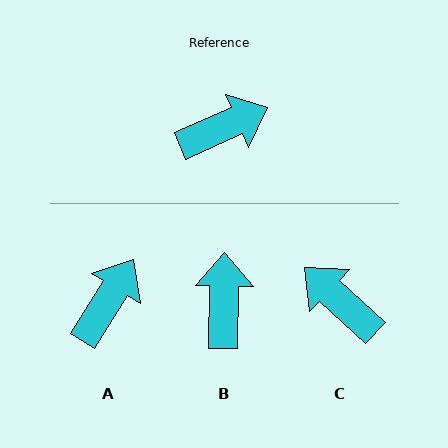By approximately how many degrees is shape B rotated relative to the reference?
Approximately 65 degrees counter-clockwise.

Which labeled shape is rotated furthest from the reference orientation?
C, about 113 degrees away.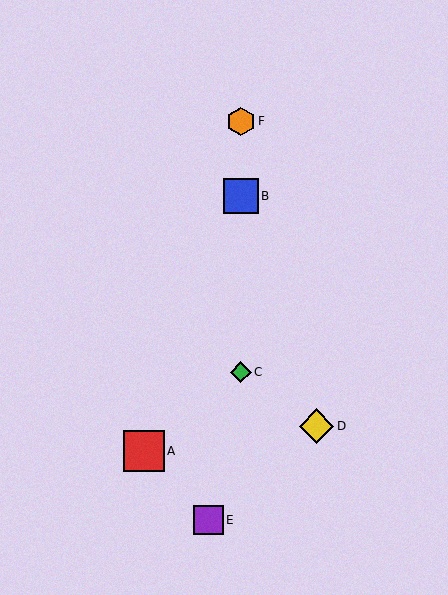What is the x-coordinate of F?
Object F is at x≈241.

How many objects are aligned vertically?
3 objects (B, C, F) are aligned vertically.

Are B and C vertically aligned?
Yes, both are at x≈241.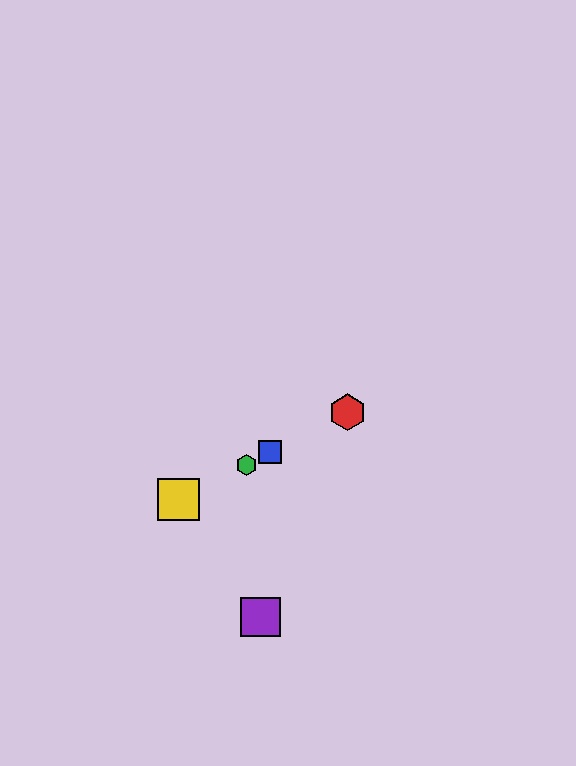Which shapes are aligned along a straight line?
The red hexagon, the blue square, the green hexagon, the yellow square are aligned along a straight line.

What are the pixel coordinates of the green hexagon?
The green hexagon is at (246, 465).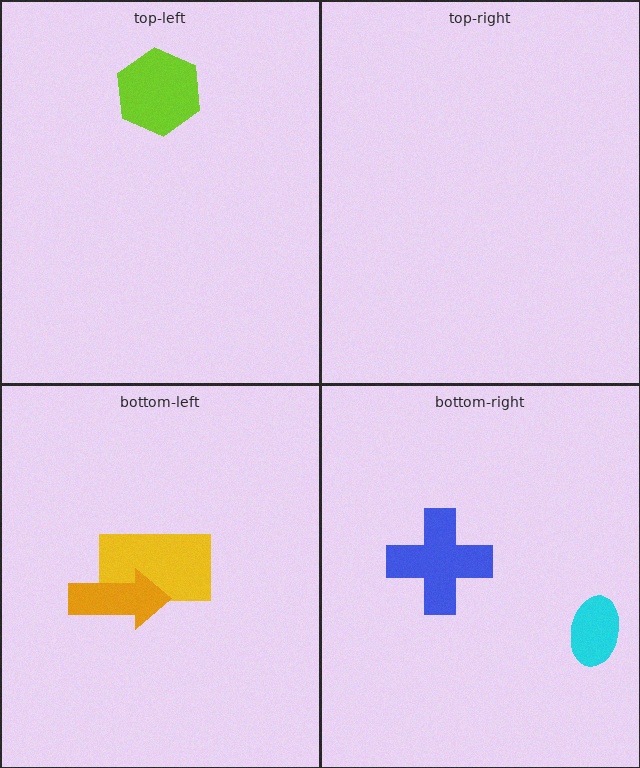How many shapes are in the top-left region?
1.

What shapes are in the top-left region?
The lime hexagon.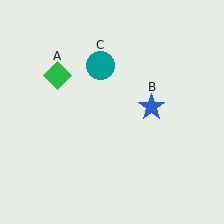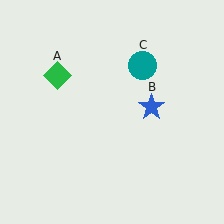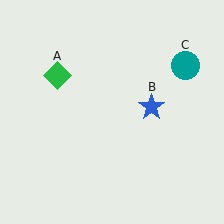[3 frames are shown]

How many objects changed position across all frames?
1 object changed position: teal circle (object C).